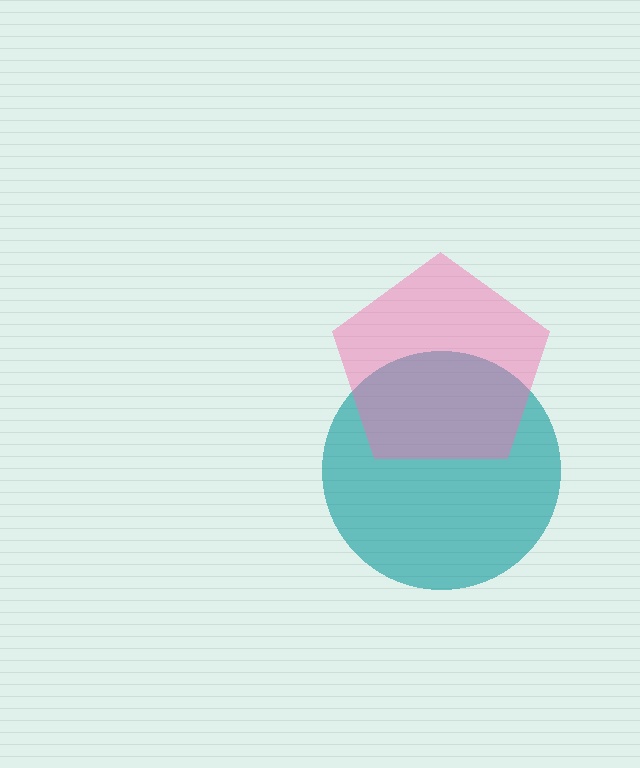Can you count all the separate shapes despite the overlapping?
Yes, there are 2 separate shapes.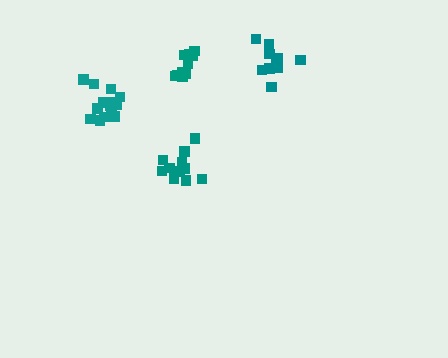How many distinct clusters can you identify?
There are 4 distinct clusters.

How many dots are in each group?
Group 1: 10 dots, Group 2: 14 dots, Group 3: 10 dots, Group 4: 11 dots (45 total).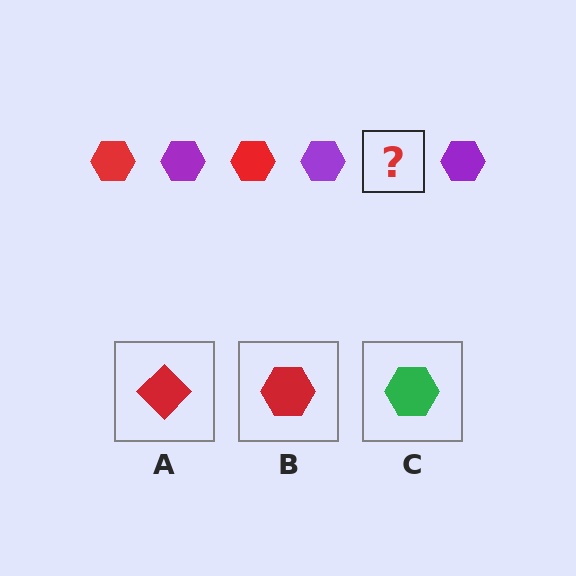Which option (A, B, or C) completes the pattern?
B.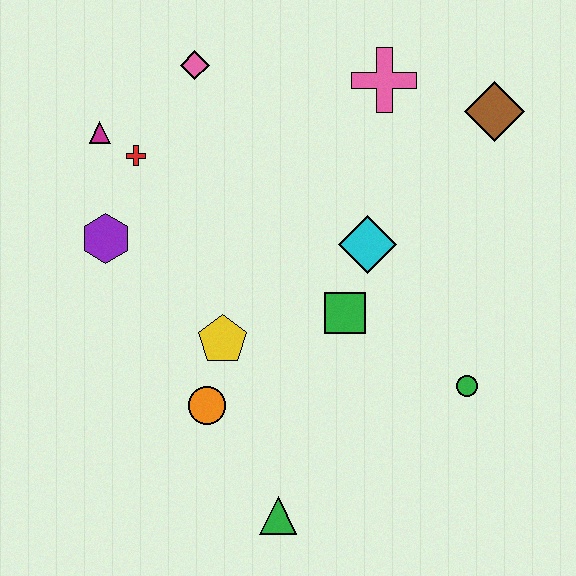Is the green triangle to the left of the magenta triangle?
No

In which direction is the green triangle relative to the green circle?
The green triangle is to the left of the green circle.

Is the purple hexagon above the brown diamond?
No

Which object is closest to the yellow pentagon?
The orange circle is closest to the yellow pentagon.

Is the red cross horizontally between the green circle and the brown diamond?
No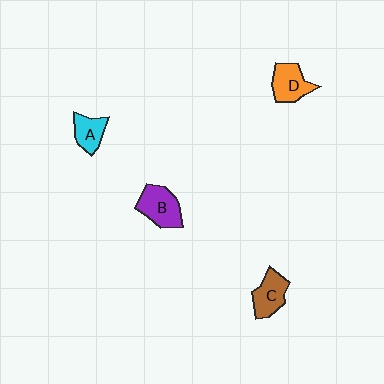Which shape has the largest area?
Shape B (purple).